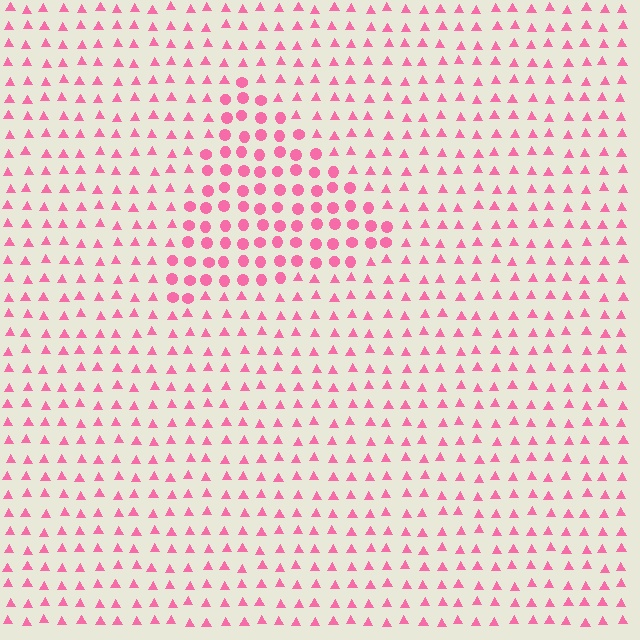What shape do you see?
I see a triangle.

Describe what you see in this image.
The image is filled with small pink elements arranged in a uniform grid. A triangle-shaped region contains circles, while the surrounding area contains triangles. The boundary is defined purely by the change in element shape.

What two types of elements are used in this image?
The image uses circles inside the triangle region and triangles outside it.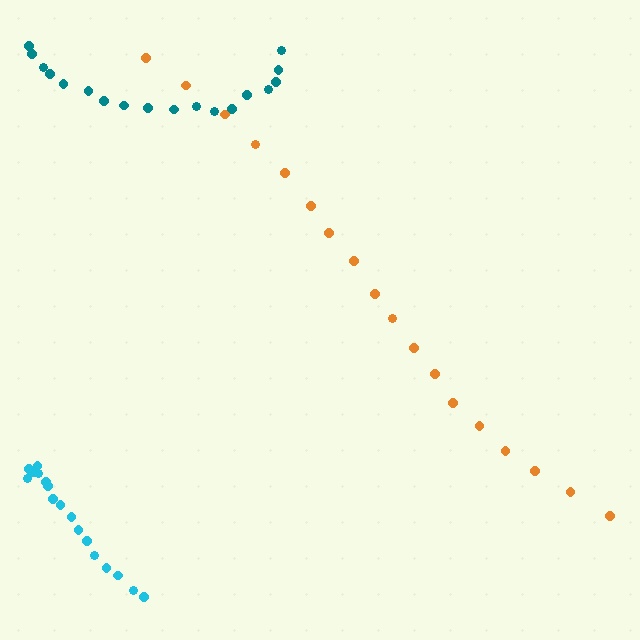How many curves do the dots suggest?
There are 3 distinct paths.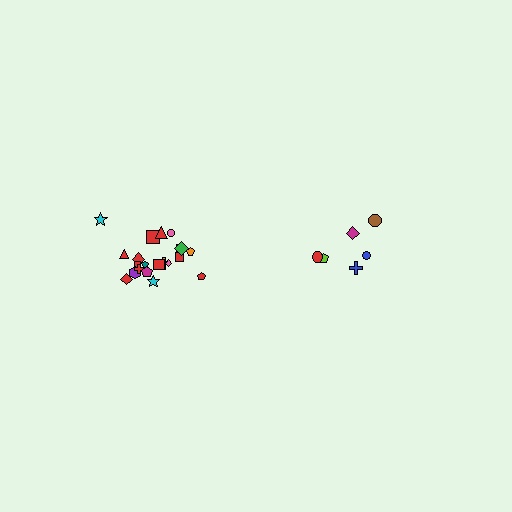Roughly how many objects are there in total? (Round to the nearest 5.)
Roughly 30 objects in total.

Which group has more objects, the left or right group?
The left group.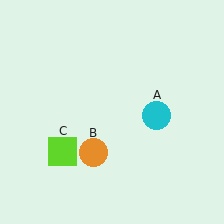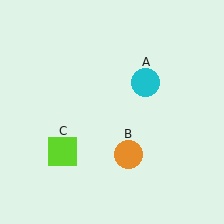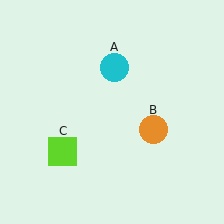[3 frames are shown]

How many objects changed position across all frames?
2 objects changed position: cyan circle (object A), orange circle (object B).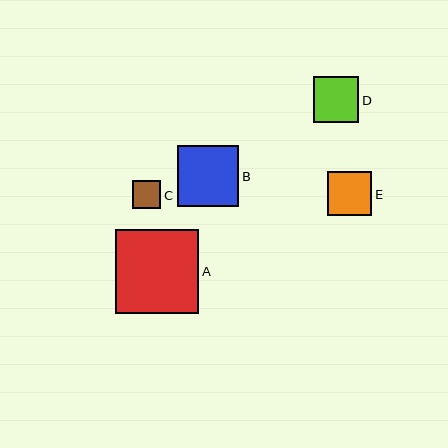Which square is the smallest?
Square C is the smallest with a size of approximately 28 pixels.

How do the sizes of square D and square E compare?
Square D and square E are approximately the same size.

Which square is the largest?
Square A is the largest with a size of approximately 83 pixels.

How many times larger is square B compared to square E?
Square B is approximately 1.4 times the size of square E.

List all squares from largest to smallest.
From largest to smallest: A, B, D, E, C.